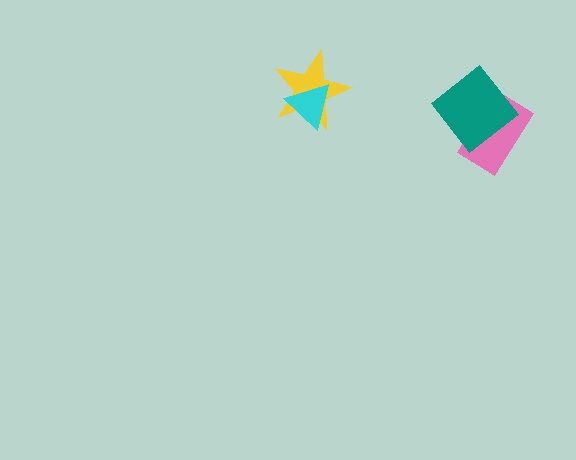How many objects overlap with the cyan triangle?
1 object overlaps with the cyan triangle.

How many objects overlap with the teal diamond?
1 object overlaps with the teal diamond.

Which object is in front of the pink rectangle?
The teal diamond is in front of the pink rectangle.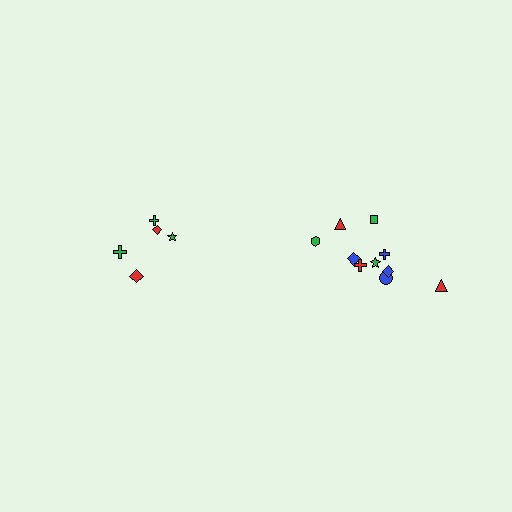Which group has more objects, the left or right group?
The right group.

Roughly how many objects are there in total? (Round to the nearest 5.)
Roughly 15 objects in total.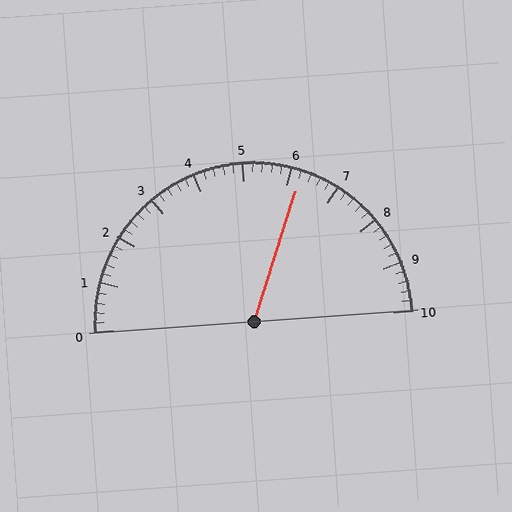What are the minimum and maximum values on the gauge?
The gauge ranges from 0 to 10.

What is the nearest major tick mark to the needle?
The nearest major tick mark is 6.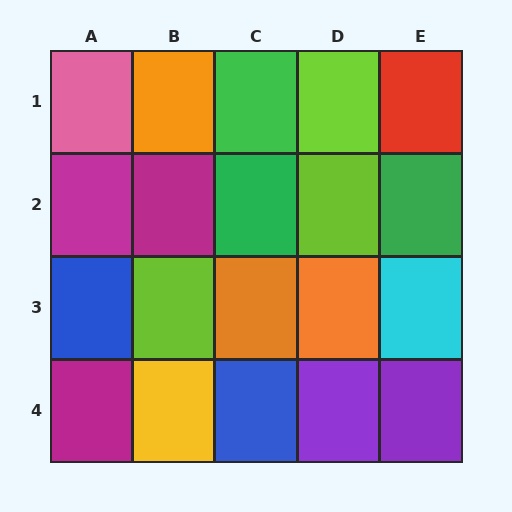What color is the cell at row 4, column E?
Purple.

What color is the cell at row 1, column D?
Lime.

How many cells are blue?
2 cells are blue.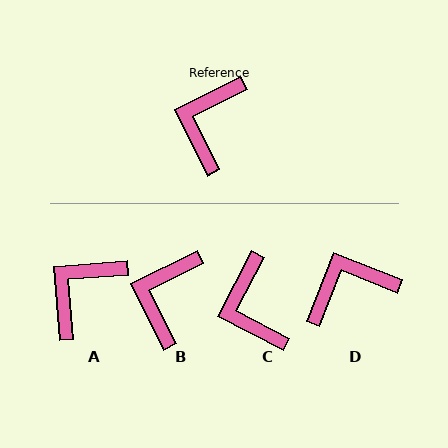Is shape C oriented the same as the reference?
No, it is off by about 36 degrees.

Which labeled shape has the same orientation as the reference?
B.